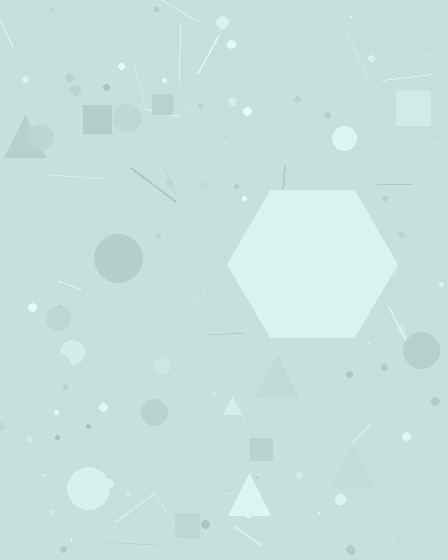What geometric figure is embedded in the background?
A hexagon is embedded in the background.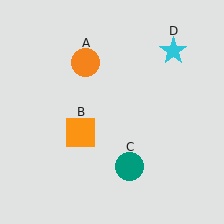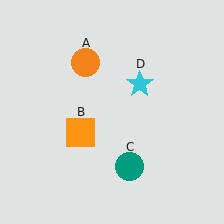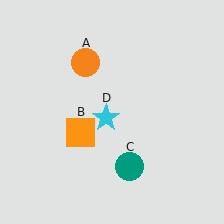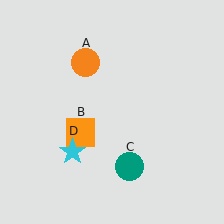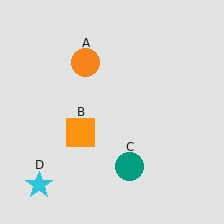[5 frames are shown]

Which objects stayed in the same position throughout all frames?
Orange circle (object A) and orange square (object B) and teal circle (object C) remained stationary.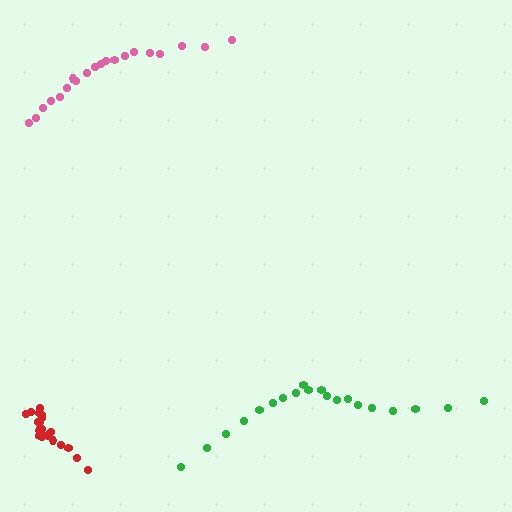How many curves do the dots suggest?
There are 3 distinct paths.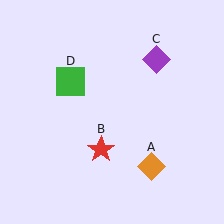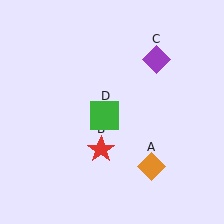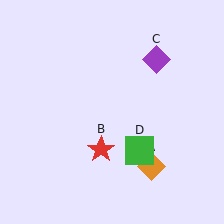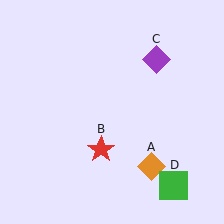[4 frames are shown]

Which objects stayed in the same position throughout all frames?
Orange diamond (object A) and red star (object B) and purple diamond (object C) remained stationary.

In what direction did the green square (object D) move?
The green square (object D) moved down and to the right.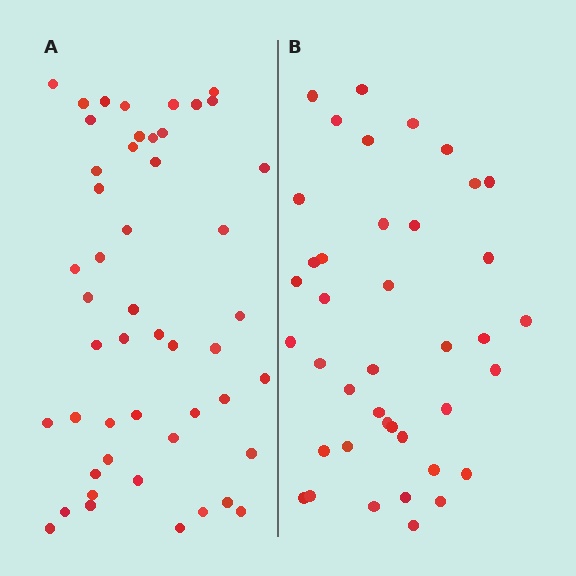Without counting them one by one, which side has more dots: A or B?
Region A (the left region) has more dots.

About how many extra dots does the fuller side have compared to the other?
Region A has roughly 8 or so more dots than region B.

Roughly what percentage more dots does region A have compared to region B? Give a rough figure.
About 20% more.